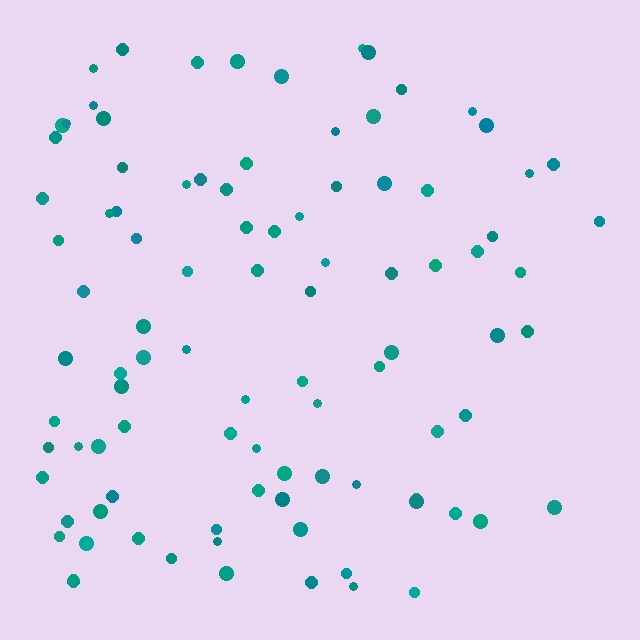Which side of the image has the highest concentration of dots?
The left.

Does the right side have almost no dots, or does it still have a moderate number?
Still a moderate number, just noticeably fewer than the left.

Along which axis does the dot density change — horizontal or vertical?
Horizontal.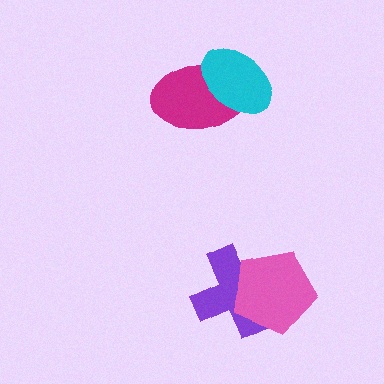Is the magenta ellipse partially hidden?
Yes, it is partially covered by another shape.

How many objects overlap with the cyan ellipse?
1 object overlaps with the cyan ellipse.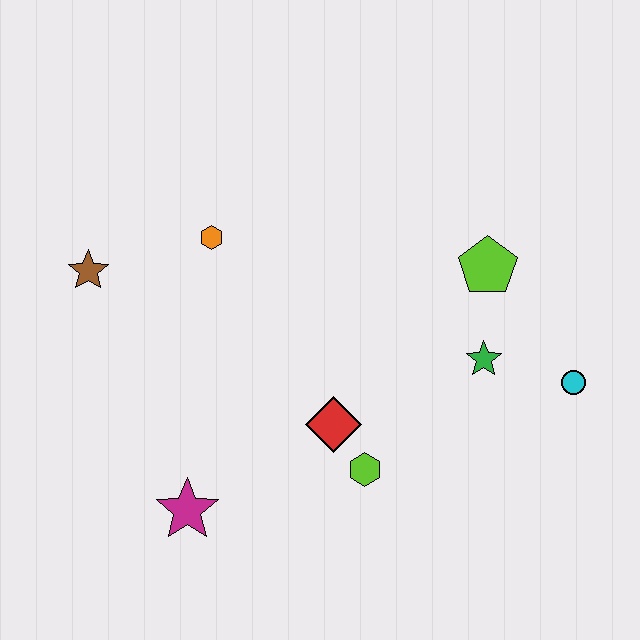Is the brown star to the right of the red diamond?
No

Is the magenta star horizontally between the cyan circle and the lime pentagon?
No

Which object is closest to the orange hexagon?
The brown star is closest to the orange hexagon.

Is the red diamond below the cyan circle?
Yes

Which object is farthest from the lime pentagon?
The brown star is farthest from the lime pentagon.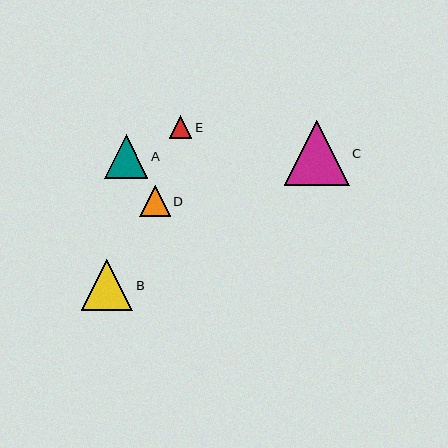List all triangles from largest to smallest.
From largest to smallest: C, B, A, D, E.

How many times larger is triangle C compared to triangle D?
Triangle C is approximately 2.1 times the size of triangle D.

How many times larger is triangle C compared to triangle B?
Triangle C is approximately 1.3 times the size of triangle B.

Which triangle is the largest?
Triangle C is the largest with a size of approximately 65 pixels.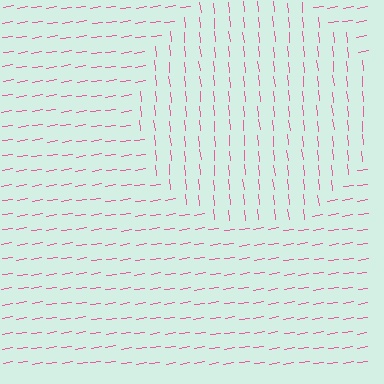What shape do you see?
I see a circle.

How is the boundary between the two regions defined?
The boundary is defined purely by a change in line orientation (approximately 87 degrees difference). All lines are the same color and thickness.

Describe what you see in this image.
The image is filled with small pink line segments. A circle region in the image has lines oriented differently from the surrounding lines, creating a visible texture boundary.